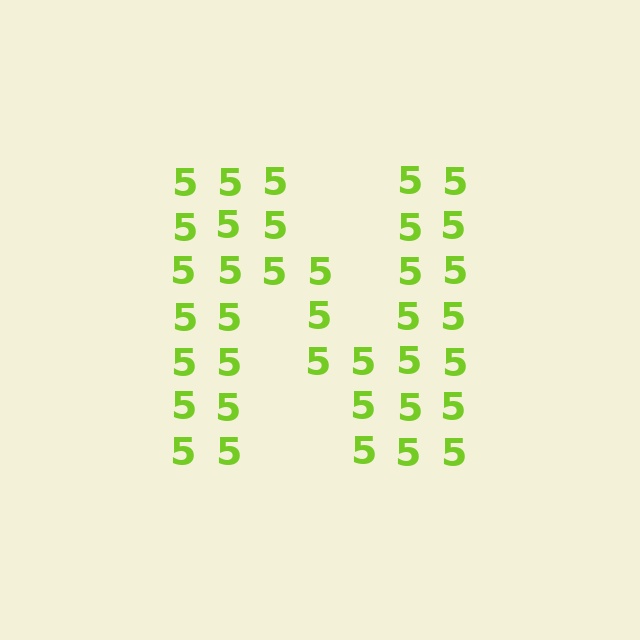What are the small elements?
The small elements are digit 5's.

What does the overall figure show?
The overall figure shows the letter N.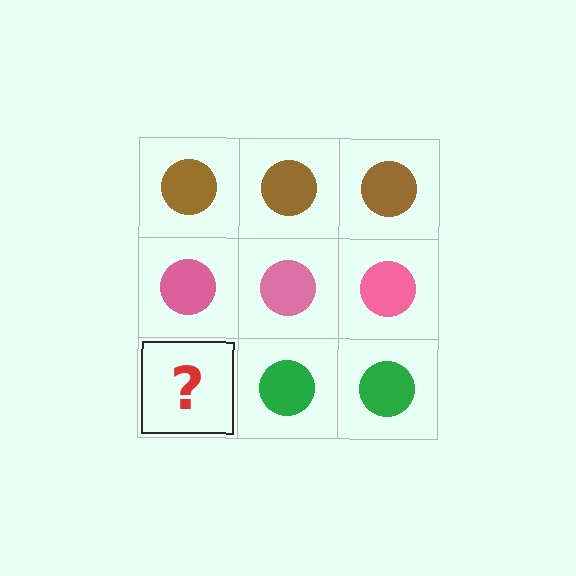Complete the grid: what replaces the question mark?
The question mark should be replaced with a green circle.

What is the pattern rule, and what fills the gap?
The rule is that each row has a consistent color. The gap should be filled with a green circle.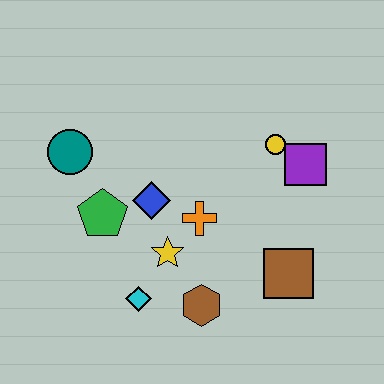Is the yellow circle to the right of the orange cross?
Yes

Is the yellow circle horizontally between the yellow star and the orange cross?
No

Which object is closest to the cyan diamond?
The yellow star is closest to the cyan diamond.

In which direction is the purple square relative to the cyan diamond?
The purple square is to the right of the cyan diamond.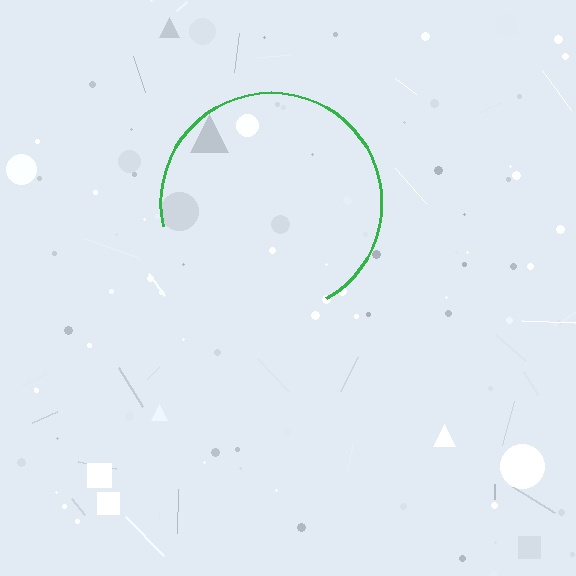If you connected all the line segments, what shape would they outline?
They would outline a circle.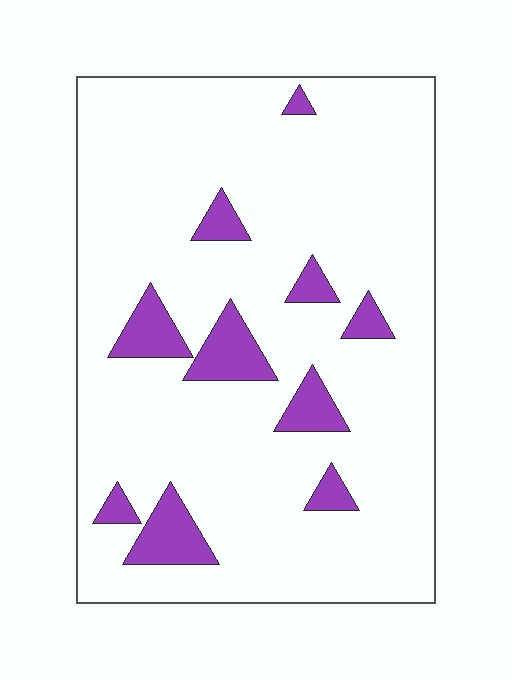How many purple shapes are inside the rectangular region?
10.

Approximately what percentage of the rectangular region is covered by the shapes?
Approximately 10%.